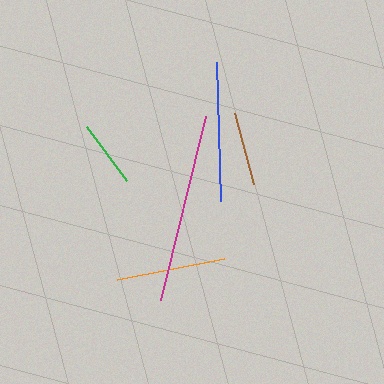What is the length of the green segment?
The green segment is approximately 67 pixels long.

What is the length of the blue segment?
The blue segment is approximately 139 pixels long.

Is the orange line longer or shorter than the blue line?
The blue line is longer than the orange line.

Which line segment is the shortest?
The green line is the shortest at approximately 67 pixels.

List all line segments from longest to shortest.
From longest to shortest: magenta, blue, orange, brown, green.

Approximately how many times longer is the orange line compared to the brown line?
The orange line is approximately 1.5 times the length of the brown line.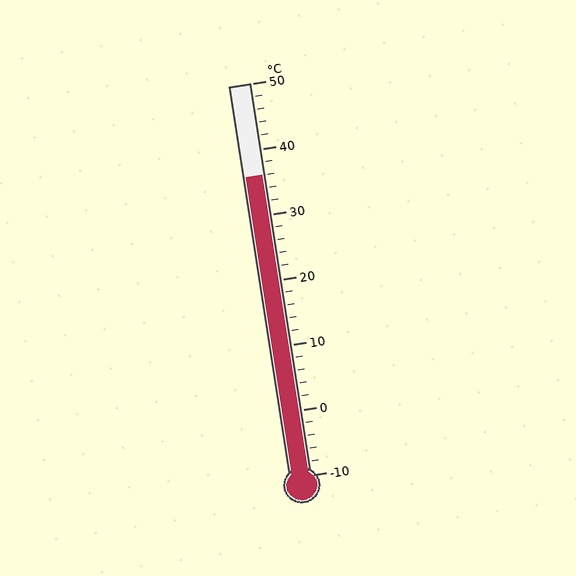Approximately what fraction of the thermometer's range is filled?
The thermometer is filled to approximately 75% of its range.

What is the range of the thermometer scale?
The thermometer scale ranges from -10°C to 50°C.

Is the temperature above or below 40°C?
The temperature is below 40°C.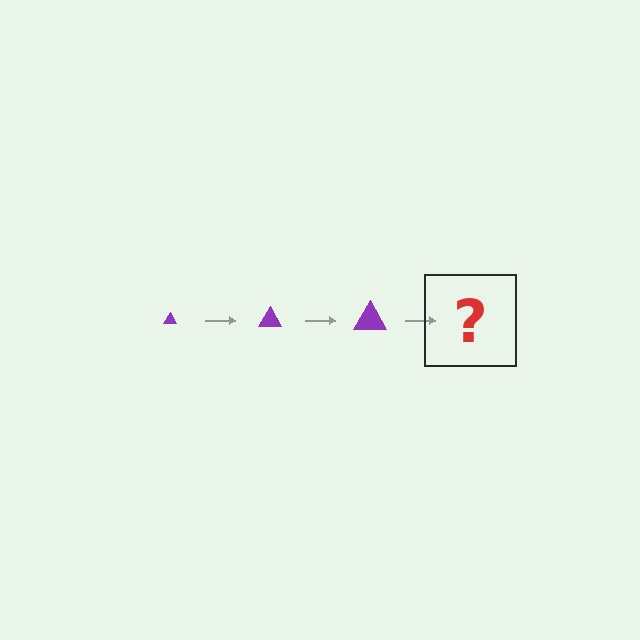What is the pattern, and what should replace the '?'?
The pattern is that the triangle gets progressively larger each step. The '?' should be a purple triangle, larger than the previous one.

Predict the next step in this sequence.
The next step is a purple triangle, larger than the previous one.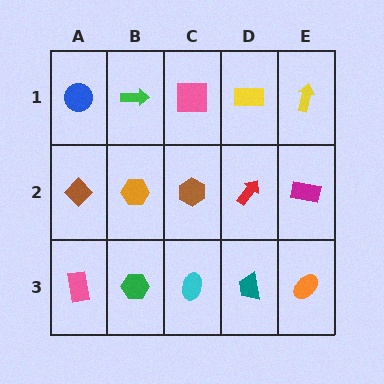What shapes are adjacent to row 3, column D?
A red arrow (row 2, column D), a cyan ellipse (row 3, column C), an orange ellipse (row 3, column E).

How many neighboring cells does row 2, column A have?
3.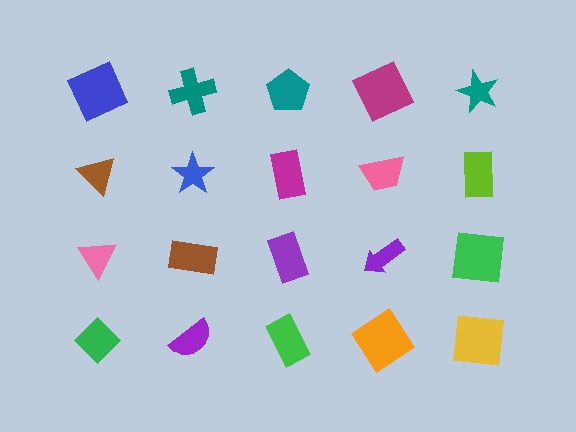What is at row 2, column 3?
A magenta rectangle.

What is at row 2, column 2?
A blue star.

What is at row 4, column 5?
A yellow square.